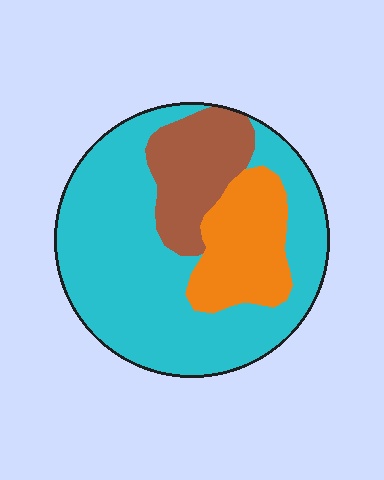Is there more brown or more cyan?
Cyan.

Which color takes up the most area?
Cyan, at roughly 65%.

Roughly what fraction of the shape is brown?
Brown covers around 15% of the shape.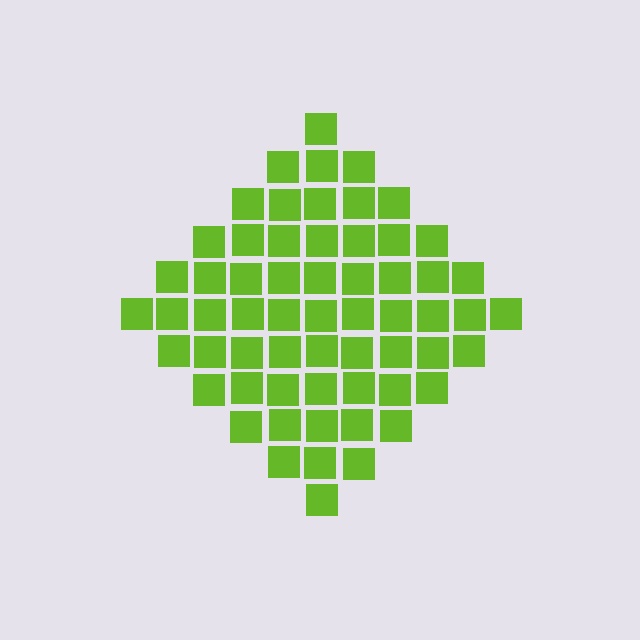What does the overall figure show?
The overall figure shows a diamond.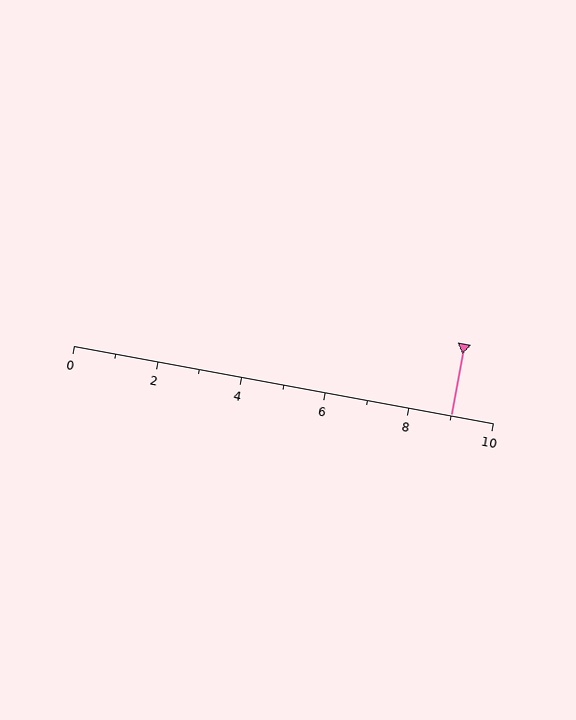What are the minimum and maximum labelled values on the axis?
The axis runs from 0 to 10.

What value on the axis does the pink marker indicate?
The marker indicates approximately 9.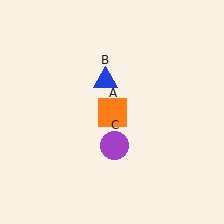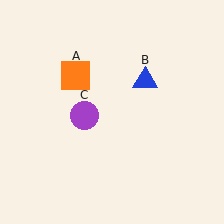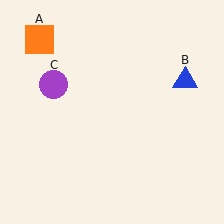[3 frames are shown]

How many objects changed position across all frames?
3 objects changed position: orange square (object A), blue triangle (object B), purple circle (object C).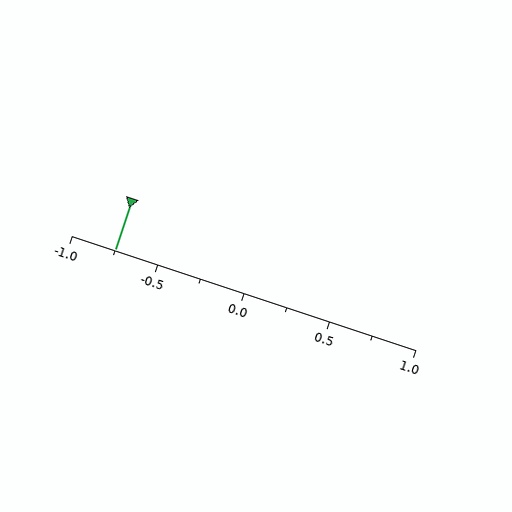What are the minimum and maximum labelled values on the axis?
The axis runs from -1.0 to 1.0.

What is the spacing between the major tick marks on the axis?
The major ticks are spaced 0.5 apart.